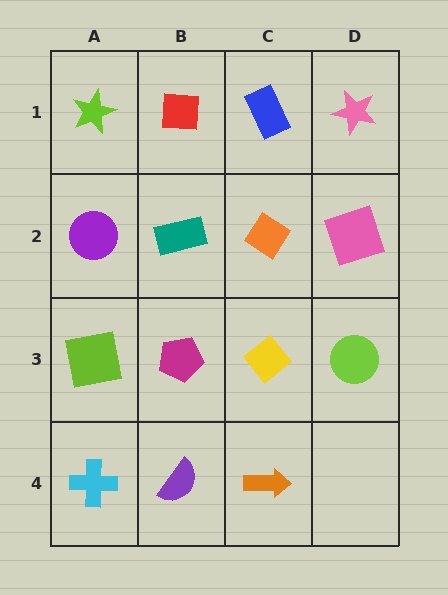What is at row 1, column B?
A red square.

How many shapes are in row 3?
4 shapes.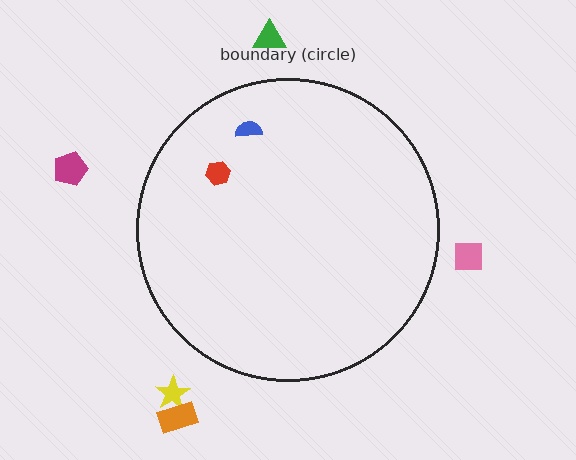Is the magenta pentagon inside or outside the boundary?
Outside.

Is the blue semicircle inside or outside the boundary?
Inside.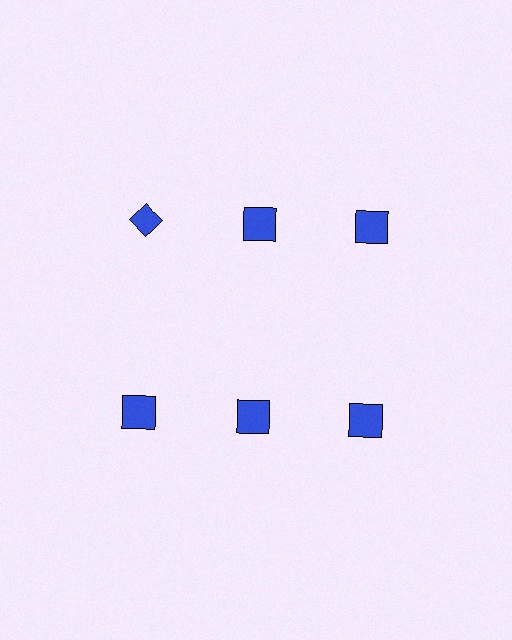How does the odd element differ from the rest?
It has a different shape: diamond instead of square.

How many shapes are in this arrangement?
There are 6 shapes arranged in a grid pattern.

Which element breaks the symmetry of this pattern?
The blue diamond in the top row, leftmost column breaks the symmetry. All other shapes are blue squares.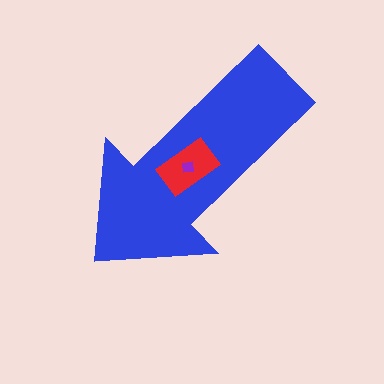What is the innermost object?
The purple square.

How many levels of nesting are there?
3.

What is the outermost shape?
The blue arrow.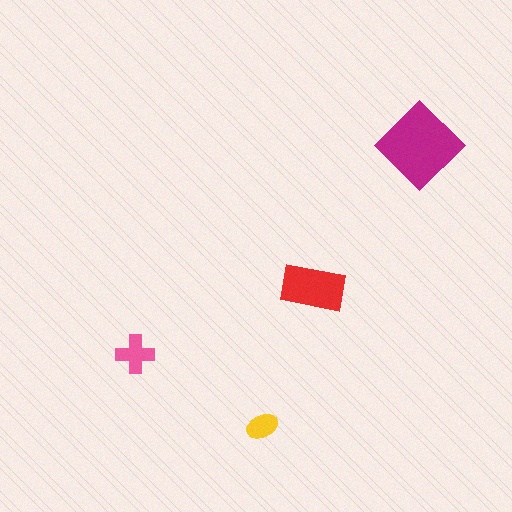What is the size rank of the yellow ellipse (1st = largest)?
4th.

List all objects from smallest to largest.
The yellow ellipse, the pink cross, the red rectangle, the magenta diamond.